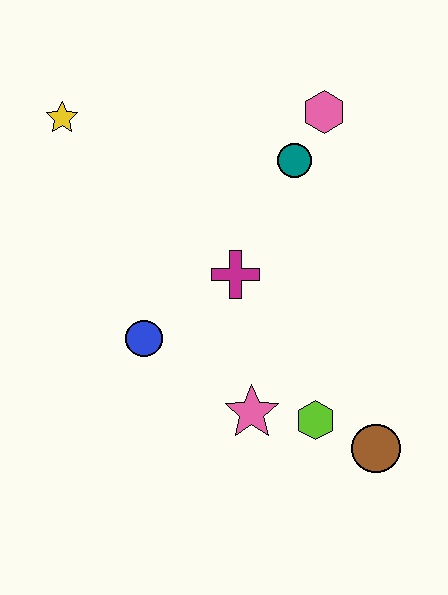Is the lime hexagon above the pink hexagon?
No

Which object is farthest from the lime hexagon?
The yellow star is farthest from the lime hexagon.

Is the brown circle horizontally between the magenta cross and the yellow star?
No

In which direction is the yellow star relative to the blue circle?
The yellow star is above the blue circle.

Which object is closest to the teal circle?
The pink hexagon is closest to the teal circle.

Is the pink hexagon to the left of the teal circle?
No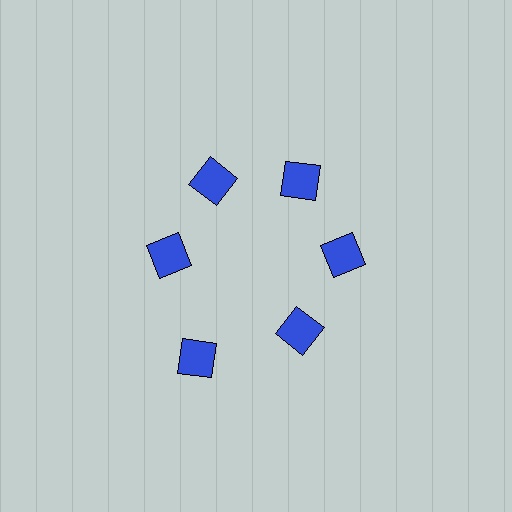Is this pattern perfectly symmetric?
No. The 6 blue squares are arranged in a ring, but one element near the 7 o'clock position is pushed outward from the center, breaking the 6-fold rotational symmetry.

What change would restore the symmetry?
The symmetry would be restored by moving it inward, back onto the ring so that all 6 squares sit at equal angles and equal distance from the center.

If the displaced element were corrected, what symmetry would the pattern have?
It would have 6-fold rotational symmetry — the pattern would map onto itself every 60 degrees.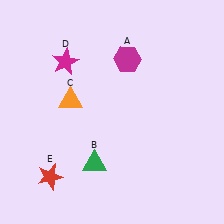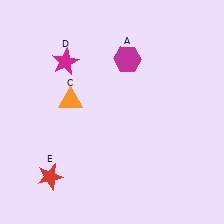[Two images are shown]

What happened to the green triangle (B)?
The green triangle (B) was removed in Image 2. It was in the bottom-left area of Image 1.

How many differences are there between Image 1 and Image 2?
There is 1 difference between the two images.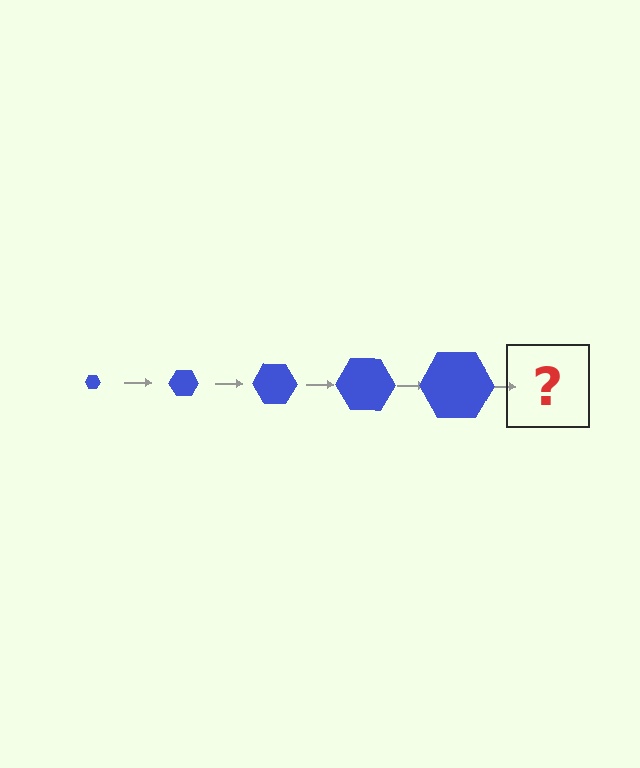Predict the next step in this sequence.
The next step is a blue hexagon, larger than the previous one.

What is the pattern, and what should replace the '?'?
The pattern is that the hexagon gets progressively larger each step. The '?' should be a blue hexagon, larger than the previous one.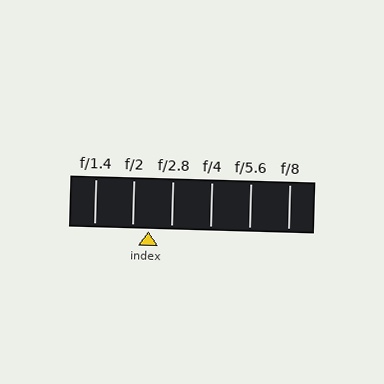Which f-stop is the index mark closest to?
The index mark is closest to f/2.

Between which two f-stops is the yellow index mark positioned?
The index mark is between f/2 and f/2.8.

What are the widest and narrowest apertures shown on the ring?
The widest aperture shown is f/1.4 and the narrowest is f/8.